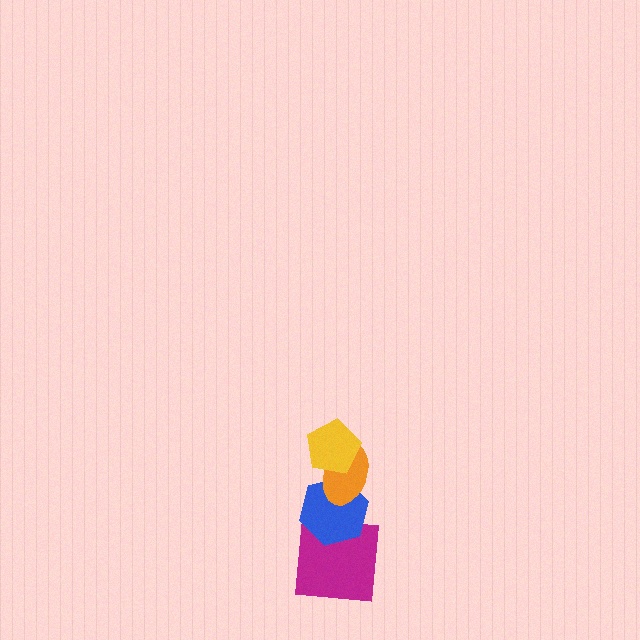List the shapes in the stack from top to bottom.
From top to bottom: the yellow pentagon, the orange ellipse, the blue hexagon, the magenta square.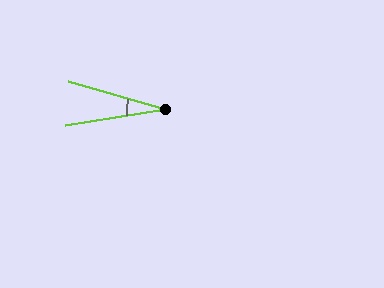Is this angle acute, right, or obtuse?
It is acute.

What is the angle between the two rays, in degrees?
Approximately 25 degrees.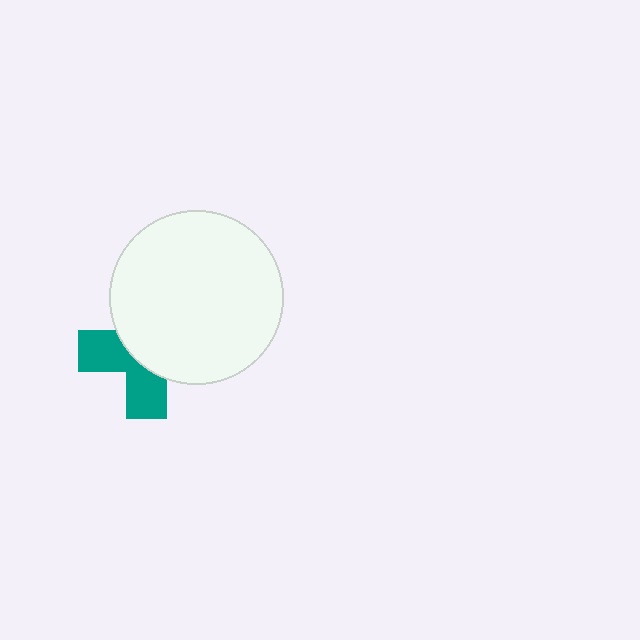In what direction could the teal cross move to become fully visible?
The teal cross could move toward the lower-left. That would shift it out from behind the white circle entirely.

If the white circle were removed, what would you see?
You would see the complete teal cross.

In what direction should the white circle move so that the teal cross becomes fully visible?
The white circle should move toward the upper-right. That is the shortest direction to clear the overlap and leave the teal cross fully visible.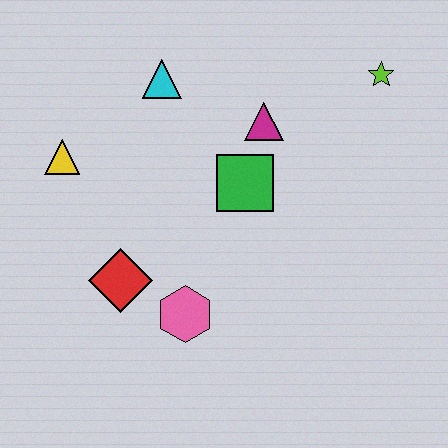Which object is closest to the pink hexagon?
The red diamond is closest to the pink hexagon.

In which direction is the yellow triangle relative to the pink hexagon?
The yellow triangle is above the pink hexagon.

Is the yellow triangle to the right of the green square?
No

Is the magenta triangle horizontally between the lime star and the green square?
Yes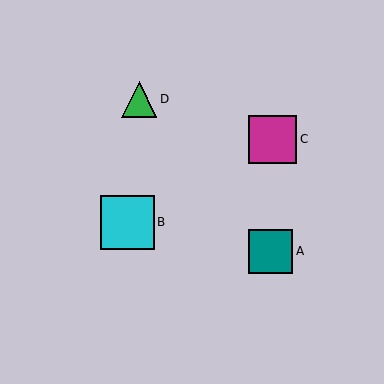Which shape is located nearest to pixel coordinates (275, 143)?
The magenta square (labeled C) at (273, 139) is nearest to that location.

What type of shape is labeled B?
Shape B is a cyan square.